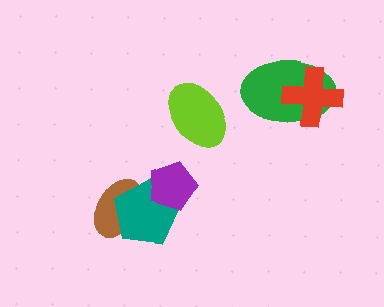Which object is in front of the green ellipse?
The red cross is in front of the green ellipse.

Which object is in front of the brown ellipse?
The teal pentagon is in front of the brown ellipse.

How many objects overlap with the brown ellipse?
1 object overlaps with the brown ellipse.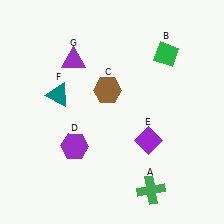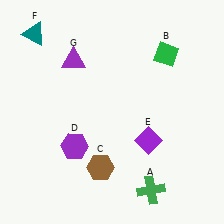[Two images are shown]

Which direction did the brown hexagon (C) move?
The brown hexagon (C) moved down.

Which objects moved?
The objects that moved are: the brown hexagon (C), the teal triangle (F).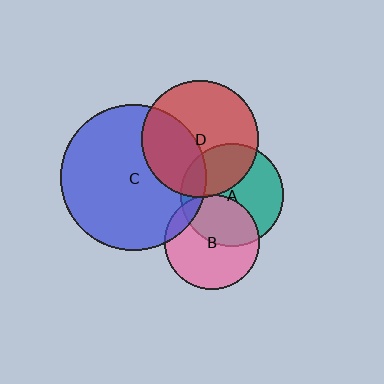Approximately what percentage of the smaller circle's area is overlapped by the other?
Approximately 15%.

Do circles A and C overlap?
Yes.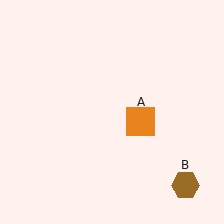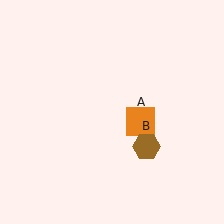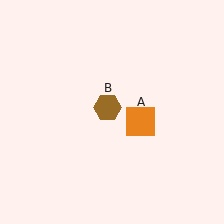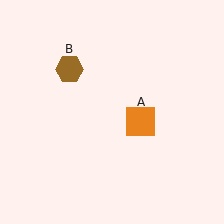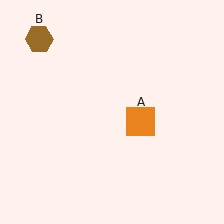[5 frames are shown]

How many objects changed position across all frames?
1 object changed position: brown hexagon (object B).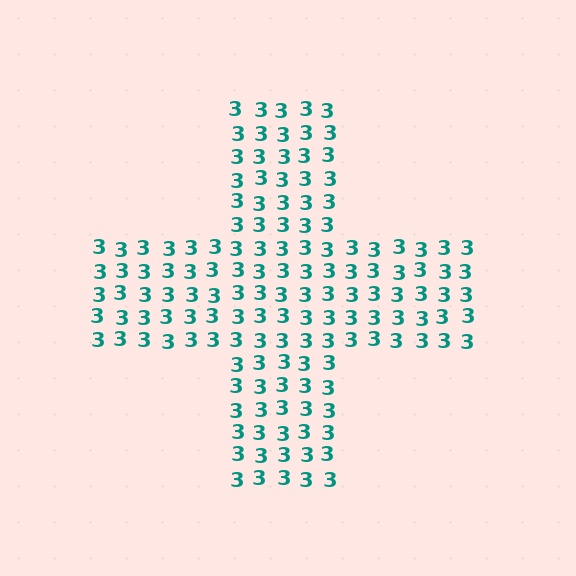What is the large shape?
The large shape is a cross.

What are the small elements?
The small elements are digit 3's.